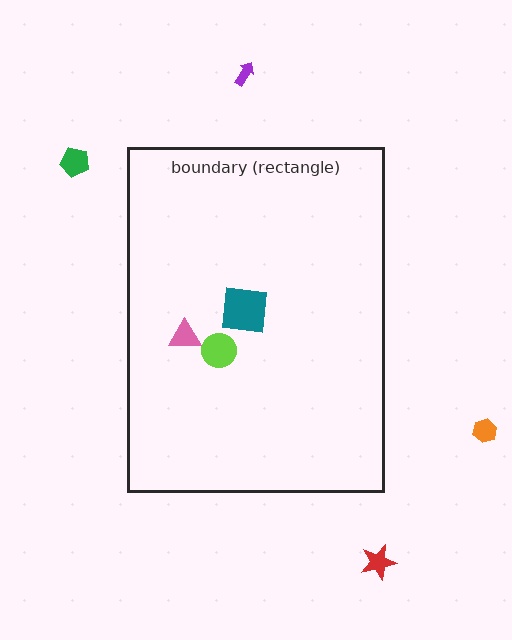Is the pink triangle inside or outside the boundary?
Inside.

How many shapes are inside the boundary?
3 inside, 4 outside.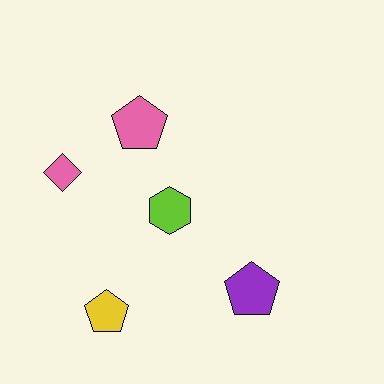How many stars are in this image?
There are no stars.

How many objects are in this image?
There are 5 objects.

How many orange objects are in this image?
There are no orange objects.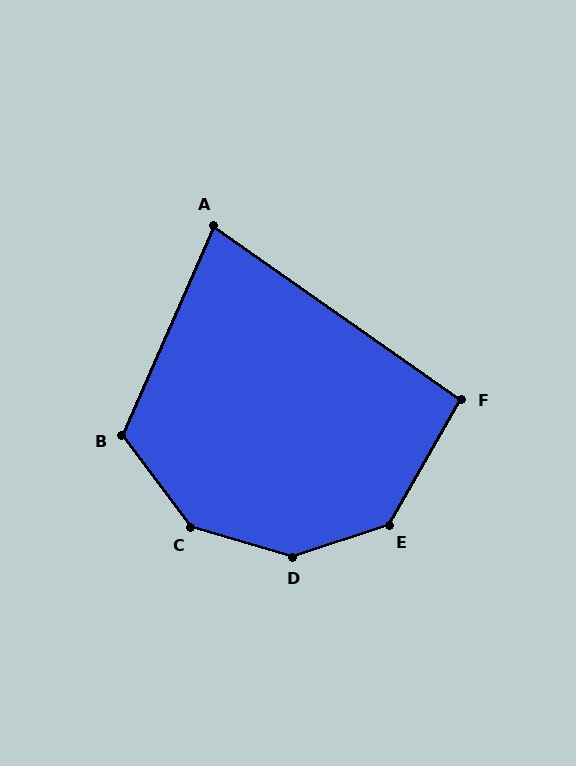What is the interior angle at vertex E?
Approximately 138 degrees (obtuse).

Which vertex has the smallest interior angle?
A, at approximately 79 degrees.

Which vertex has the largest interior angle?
D, at approximately 145 degrees.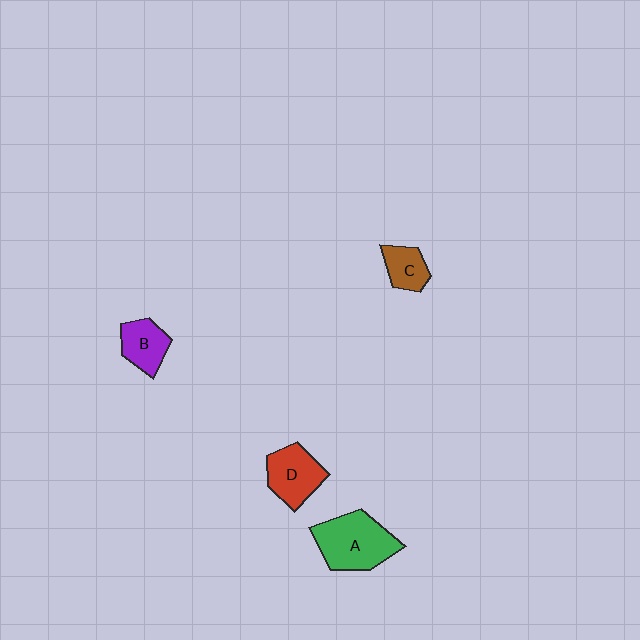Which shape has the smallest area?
Shape C (brown).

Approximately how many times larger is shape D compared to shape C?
Approximately 1.6 times.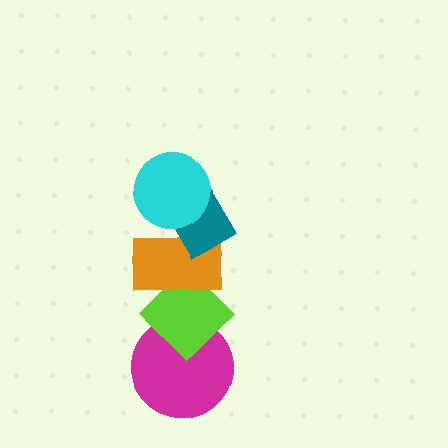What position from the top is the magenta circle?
The magenta circle is 5th from the top.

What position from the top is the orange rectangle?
The orange rectangle is 3rd from the top.